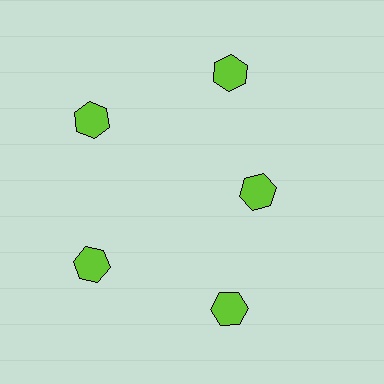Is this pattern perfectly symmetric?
No. The 5 lime hexagons are arranged in a ring, but one element near the 3 o'clock position is pulled inward toward the center, breaking the 5-fold rotational symmetry.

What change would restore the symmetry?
The symmetry would be restored by moving it outward, back onto the ring so that all 5 hexagons sit at equal angles and equal distance from the center.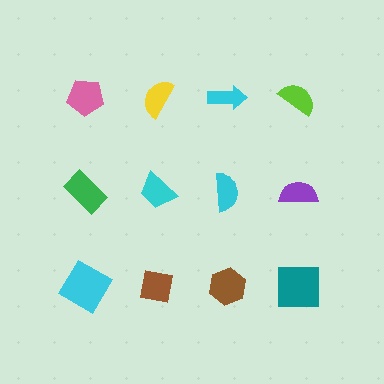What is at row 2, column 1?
A green rectangle.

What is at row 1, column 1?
A pink pentagon.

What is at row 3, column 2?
A brown square.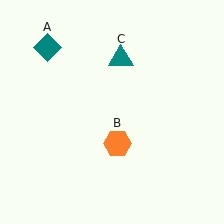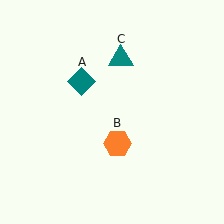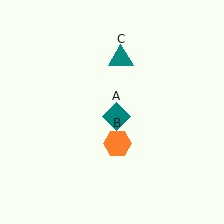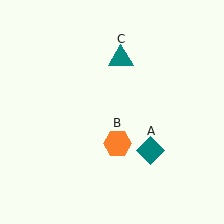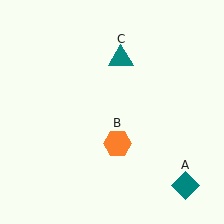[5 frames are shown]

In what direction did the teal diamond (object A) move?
The teal diamond (object A) moved down and to the right.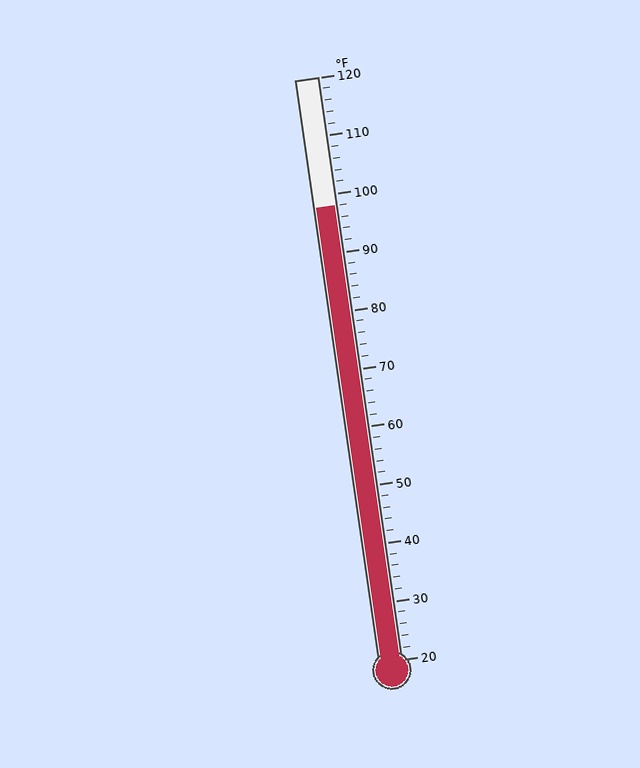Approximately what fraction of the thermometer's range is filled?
The thermometer is filled to approximately 80% of its range.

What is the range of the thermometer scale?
The thermometer scale ranges from 20°F to 120°F.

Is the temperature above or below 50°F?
The temperature is above 50°F.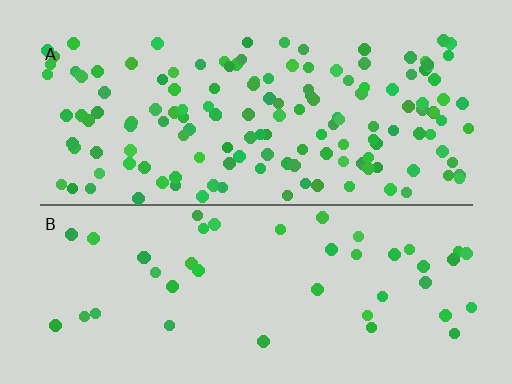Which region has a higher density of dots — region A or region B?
A (the top).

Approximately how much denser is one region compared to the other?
Approximately 3.3× — region A over region B.